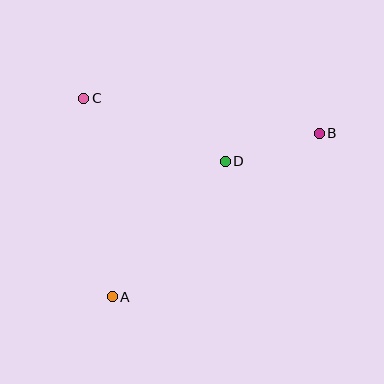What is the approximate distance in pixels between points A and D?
The distance between A and D is approximately 176 pixels.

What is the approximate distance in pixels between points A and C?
The distance between A and C is approximately 201 pixels.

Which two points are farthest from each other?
Points A and B are farthest from each other.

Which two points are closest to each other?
Points B and D are closest to each other.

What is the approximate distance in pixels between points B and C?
The distance between B and C is approximately 238 pixels.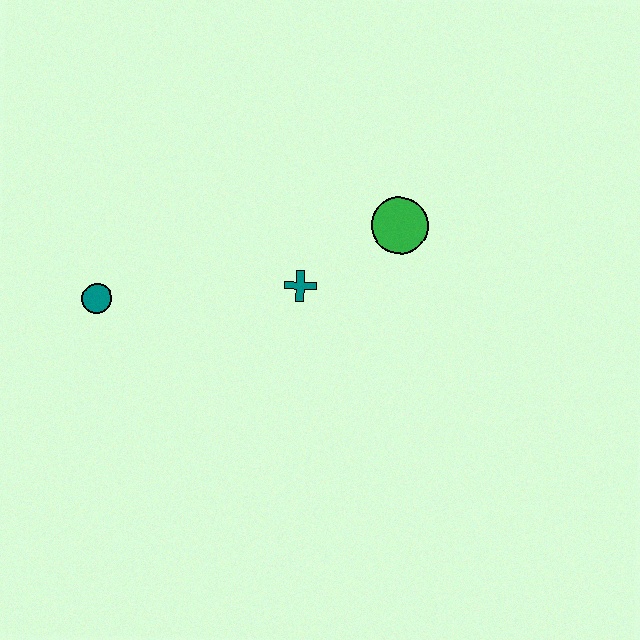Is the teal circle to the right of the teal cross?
No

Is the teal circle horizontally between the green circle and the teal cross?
No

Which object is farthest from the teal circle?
The green circle is farthest from the teal circle.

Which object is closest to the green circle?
The teal cross is closest to the green circle.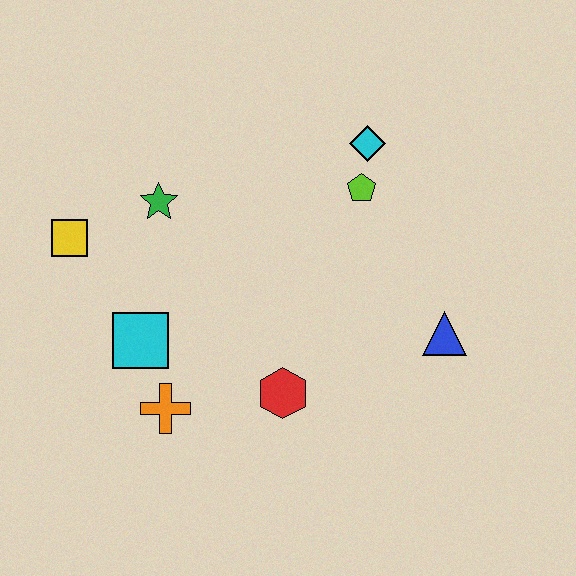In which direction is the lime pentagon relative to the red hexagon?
The lime pentagon is above the red hexagon.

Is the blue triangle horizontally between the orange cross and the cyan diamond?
No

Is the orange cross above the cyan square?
No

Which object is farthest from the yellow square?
The blue triangle is farthest from the yellow square.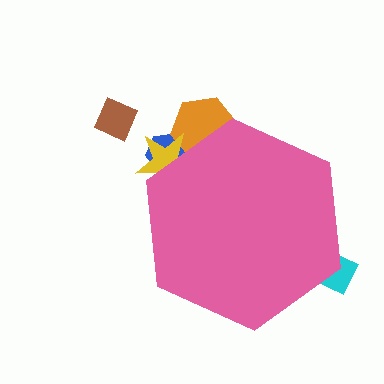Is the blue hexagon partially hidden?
Yes, the blue hexagon is partially hidden behind the pink hexagon.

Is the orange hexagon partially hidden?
Yes, the orange hexagon is partially hidden behind the pink hexagon.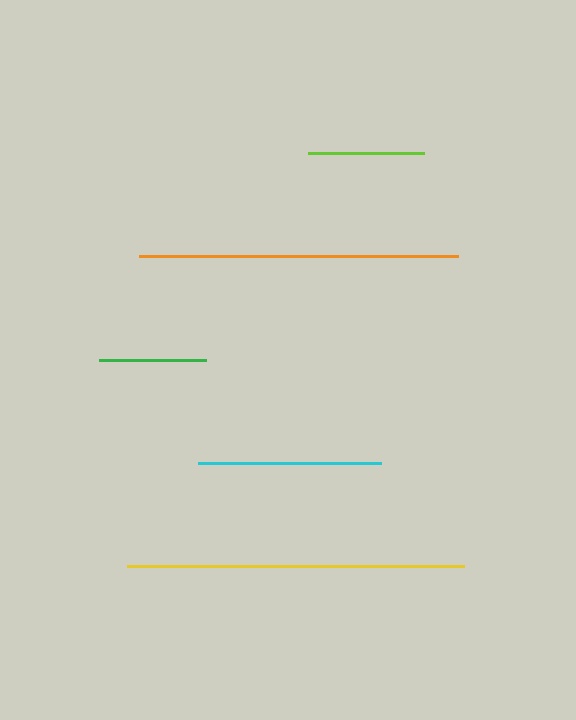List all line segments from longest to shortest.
From longest to shortest: yellow, orange, cyan, lime, green.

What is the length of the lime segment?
The lime segment is approximately 116 pixels long.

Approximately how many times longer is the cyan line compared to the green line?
The cyan line is approximately 1.7 times the length of the green line.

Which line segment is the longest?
The yellow line is the longest at approximately 338 pixels.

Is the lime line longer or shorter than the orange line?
The orange line is longer than the lime line.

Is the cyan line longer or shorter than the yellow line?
The yellow line is longer than the cyan line.